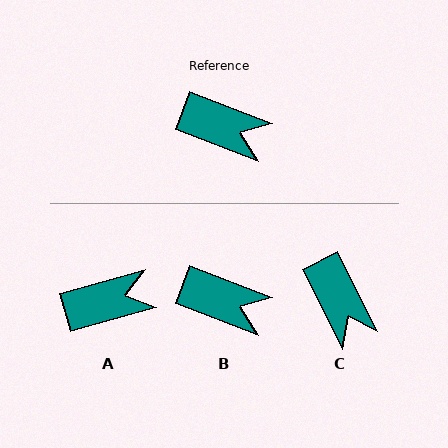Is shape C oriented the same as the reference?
No, it is off by about 42 degrees.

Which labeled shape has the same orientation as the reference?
B.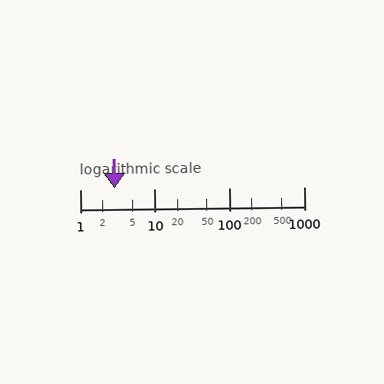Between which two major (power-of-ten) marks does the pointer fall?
The pointer is between 1 and 10.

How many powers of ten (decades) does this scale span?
The scale spans 3 decades, from 1 to 1000.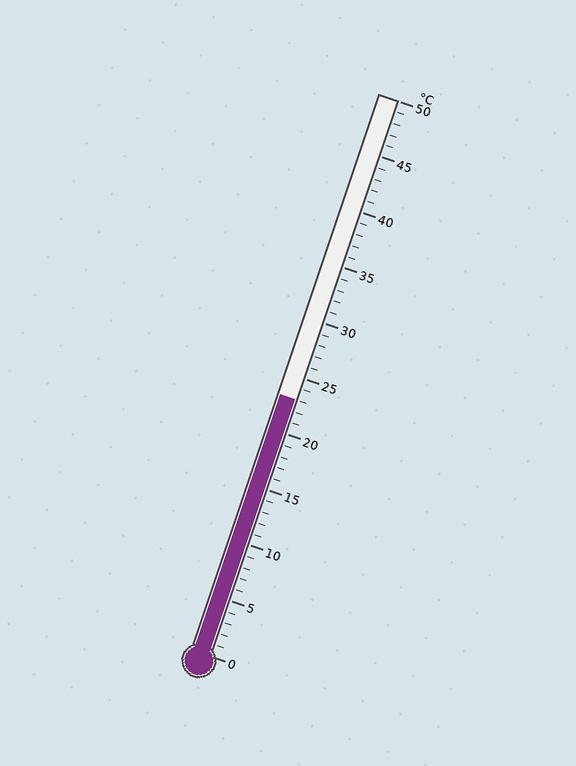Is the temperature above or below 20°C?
The temperature is above 20°C.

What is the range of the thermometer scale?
The thermometer scale ranges from 0°C to 50°C.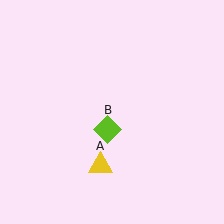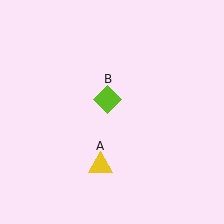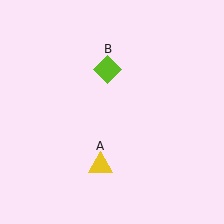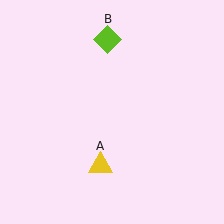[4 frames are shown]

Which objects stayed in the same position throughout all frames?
Yellow triangle (object A) remained stationary.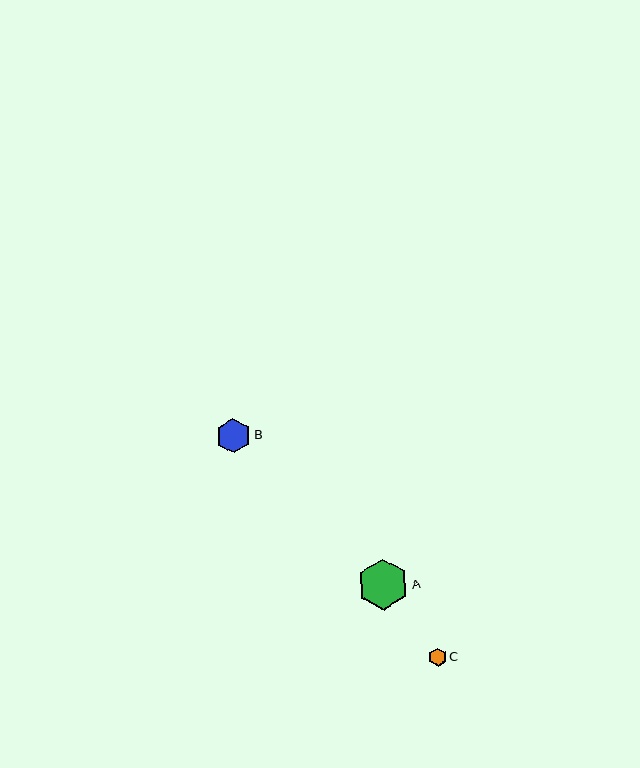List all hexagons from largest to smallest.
From largest to smallest: A, B, C.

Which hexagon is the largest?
Hexagon A is the largest with a size of approximately 51 pixels.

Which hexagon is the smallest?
Hexagon C is the smallest with a size of approximately 18 pixels.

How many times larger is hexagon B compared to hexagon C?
Hexagon B is approximately 1.9 times the size of hexagon C.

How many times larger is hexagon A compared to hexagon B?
Hexagon A is approximately 1.5 times the size of hexagon B.